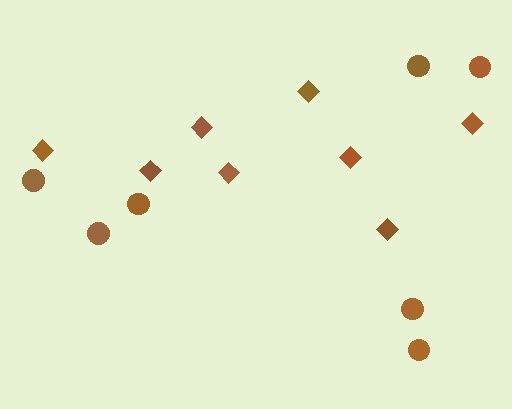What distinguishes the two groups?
There are 2 groups: one group of circles (7) and one group of diamonds (8).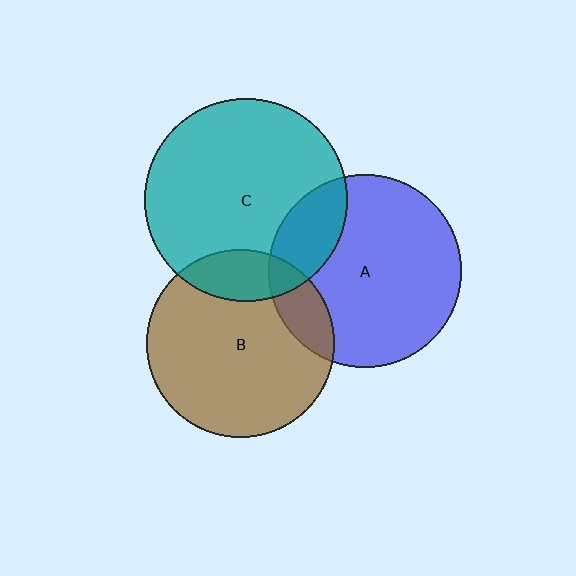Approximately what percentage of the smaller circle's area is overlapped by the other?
Approximately 15%.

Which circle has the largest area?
Circle C (teal).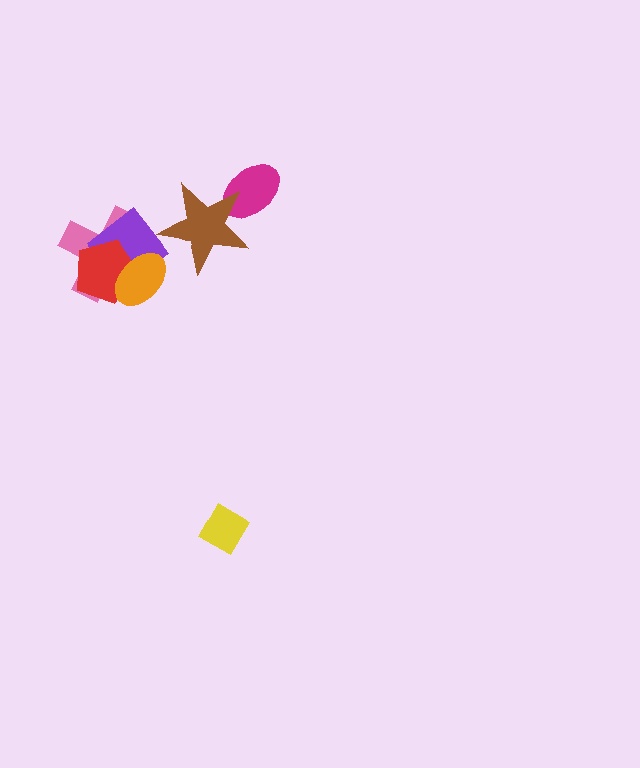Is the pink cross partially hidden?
Yes, it is partially covered by another shape.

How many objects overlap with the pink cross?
3 objects overlap with the pink cross.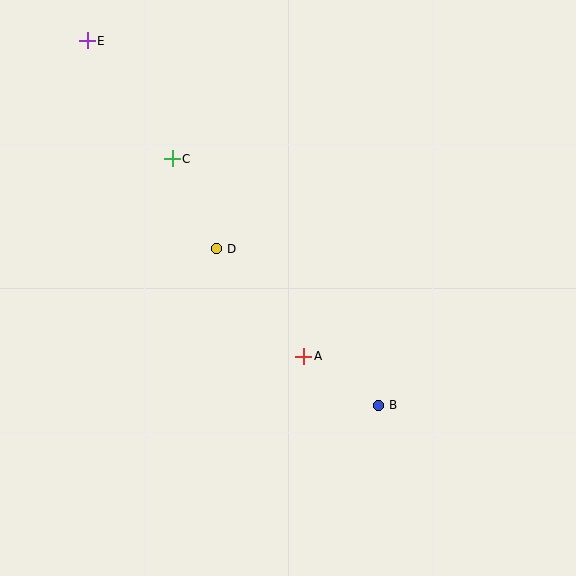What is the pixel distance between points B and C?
The distance between B and C is 321 pixels.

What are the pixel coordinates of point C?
Point C is at (172, 159).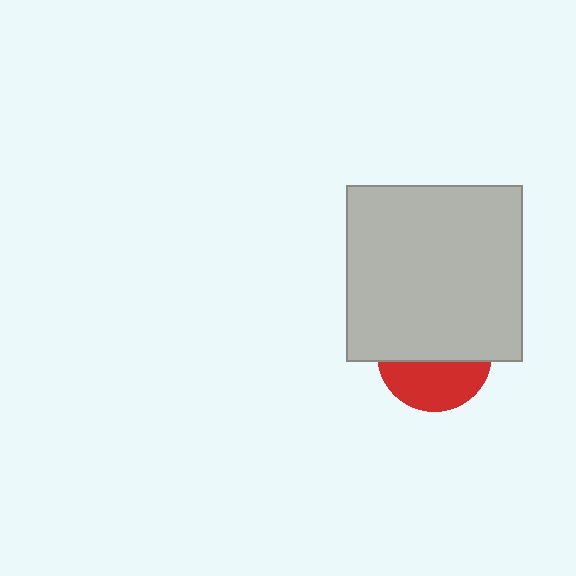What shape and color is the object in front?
The object in front is a light gray square.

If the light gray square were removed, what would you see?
You would see the complete red circle.